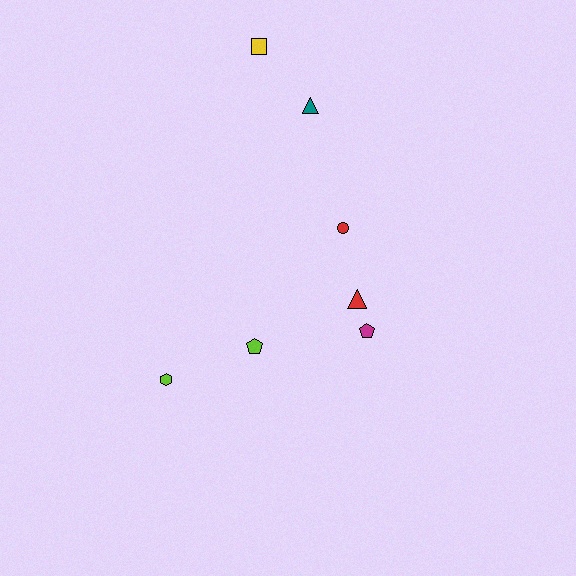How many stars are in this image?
There are no stars.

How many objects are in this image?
There are 7 objects.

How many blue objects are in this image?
There are no blue objects.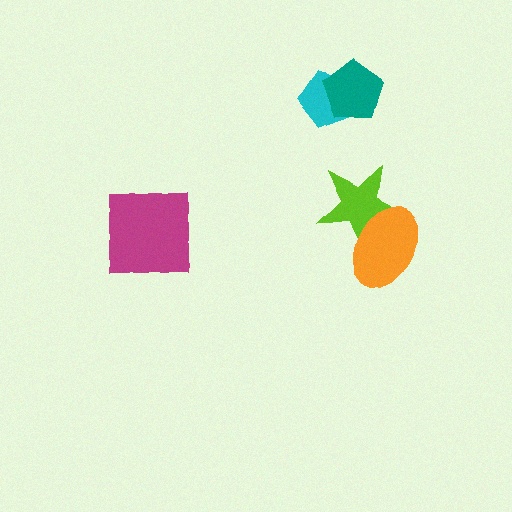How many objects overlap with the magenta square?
0 objects overlap with the magenta square.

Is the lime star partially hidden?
Yes, it is partially covered by another shape.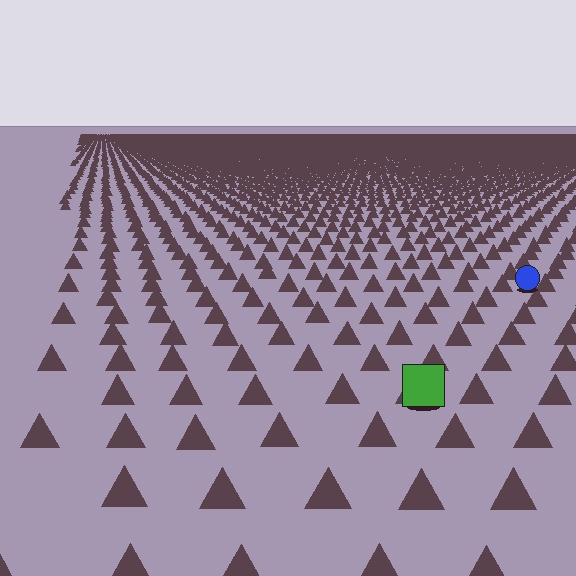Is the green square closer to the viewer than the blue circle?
Yes. The green square is closer — you can tell from the texture gradient: the ground texture is coarser near it.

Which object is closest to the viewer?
The green square is closest. The texture marks near it are larger and more spread out.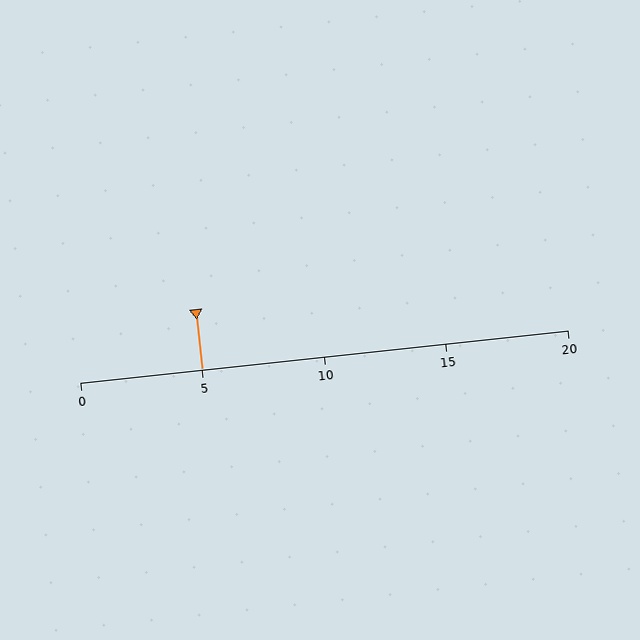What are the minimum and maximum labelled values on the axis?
The axis runs from 0 to 20.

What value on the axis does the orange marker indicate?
The marker indicates approximately 5.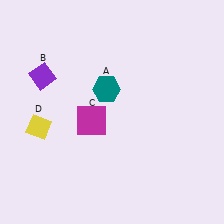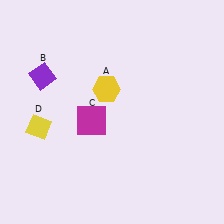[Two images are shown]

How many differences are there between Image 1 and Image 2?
There is 1 difference between the two images.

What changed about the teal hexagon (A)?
In Image 1, A is teal. In Image 2, it changed to yellow.